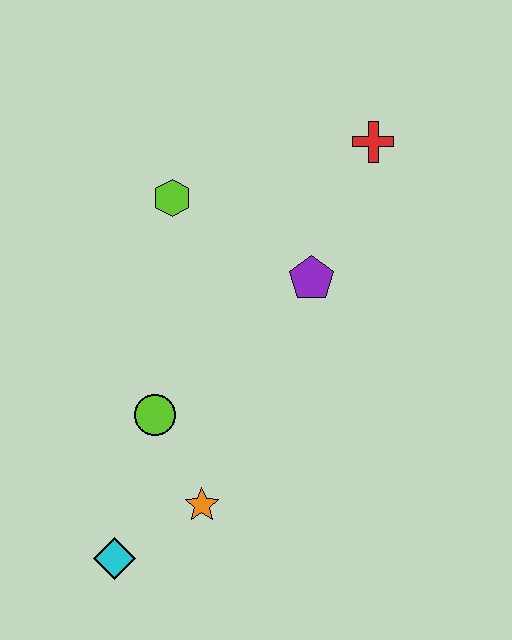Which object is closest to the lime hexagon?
The purple pentagon is closest to the lime hexagon.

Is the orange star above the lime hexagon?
No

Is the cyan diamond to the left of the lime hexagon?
Yes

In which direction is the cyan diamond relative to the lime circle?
The cyan diamond is below the lime circle.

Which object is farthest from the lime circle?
The red cross is farthest from the lime circle.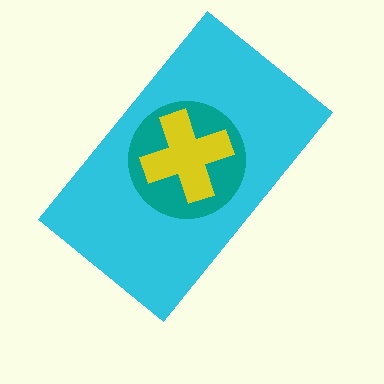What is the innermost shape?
The yellow cross.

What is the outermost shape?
The cyan rectangle.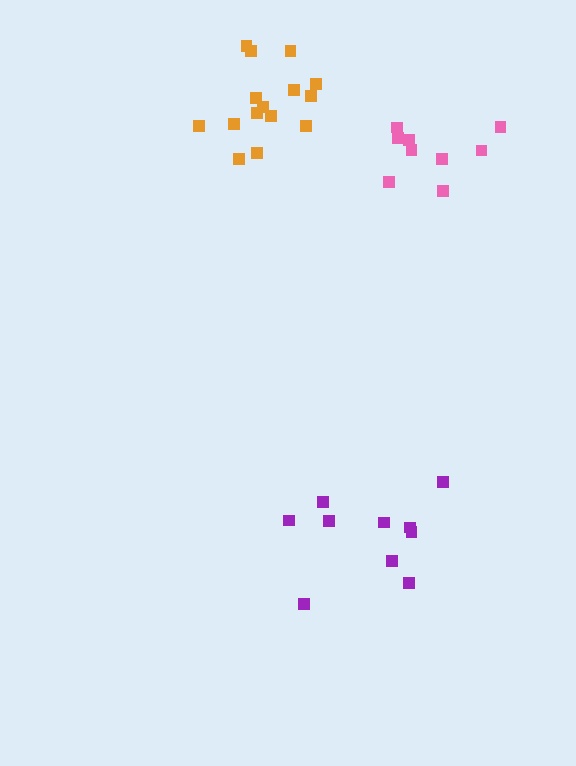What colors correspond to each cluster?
The clusters are colored: purple, pink, orange.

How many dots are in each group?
Group 1: 10 dots, Group 2: 9 dots, Group 3: 15 dots (34 total).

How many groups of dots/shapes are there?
There are 3 groups.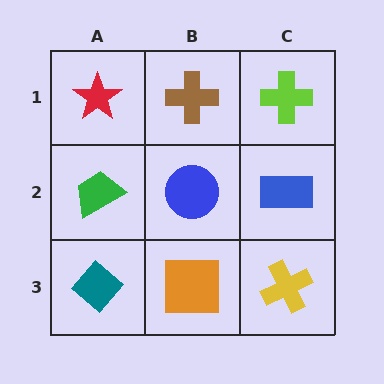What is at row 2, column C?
A blue rectangle.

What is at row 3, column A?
A teal diamond.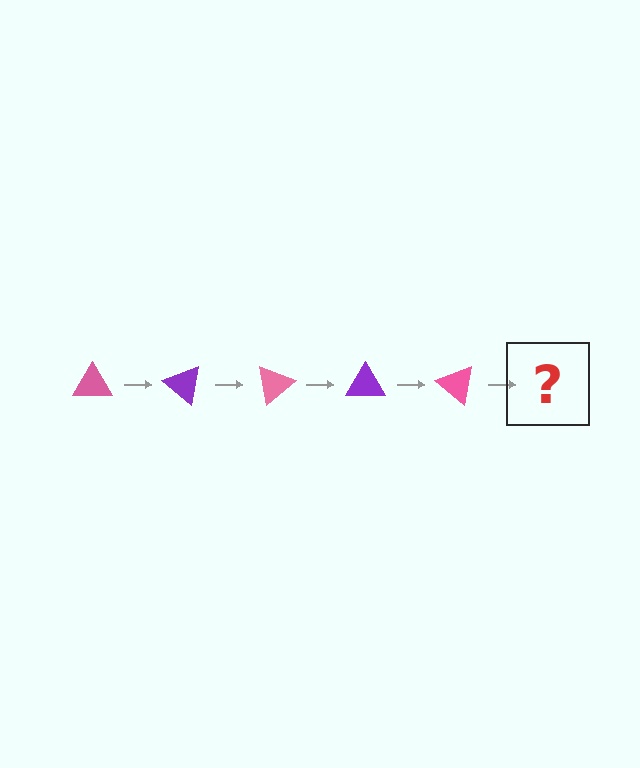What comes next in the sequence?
The next element should be a purple triangle, rotated 200 degrees from the start.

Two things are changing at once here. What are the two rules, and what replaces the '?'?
The two rules are that it rotates 40 degrees each step and the color cycles through pink and purple. The '?' should be a purple triangle, rotated 200 degrees from the start.